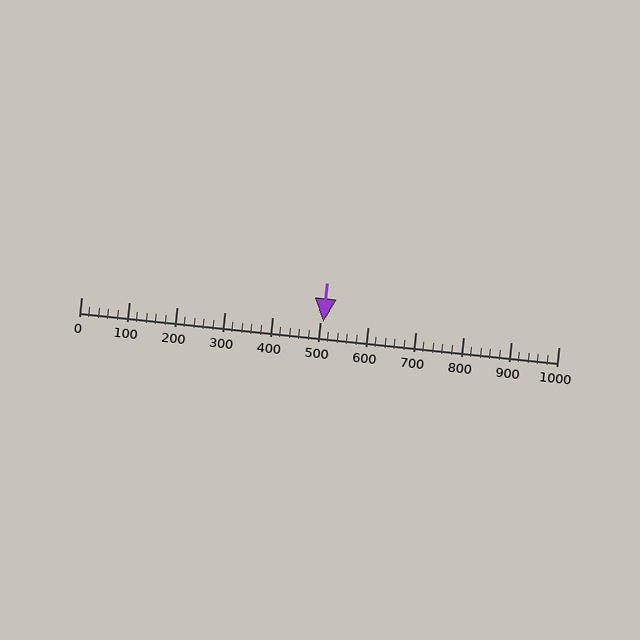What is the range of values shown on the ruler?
The ruler shows values from 0 to 1000.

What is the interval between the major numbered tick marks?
The major tick marks are spaced 100 units apart.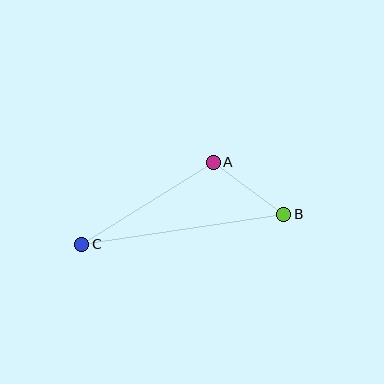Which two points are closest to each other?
Points A and B are closest to each other.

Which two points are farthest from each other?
Points B and C are farthest from each other.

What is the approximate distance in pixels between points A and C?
The distance between A and C is approximately 155 pixels.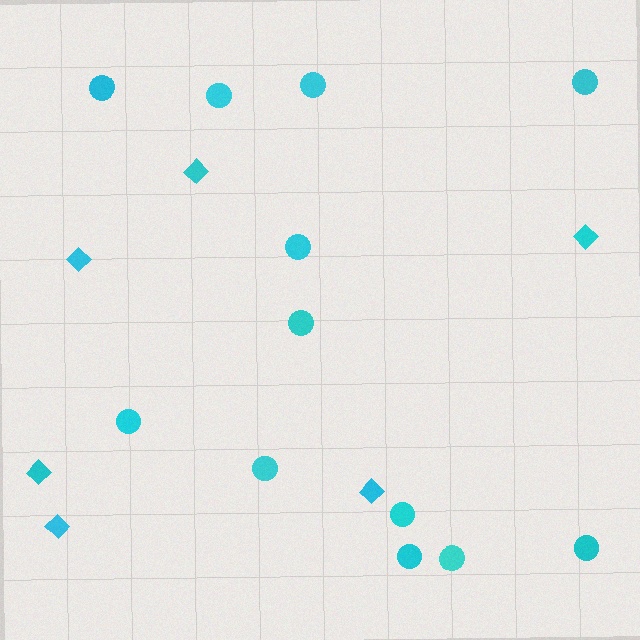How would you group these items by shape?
There are 2 groups: one group of diamonds (6) and one group of circles (12).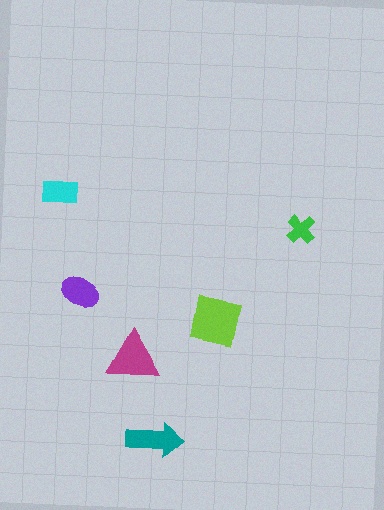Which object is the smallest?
The green cross.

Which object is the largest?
The lime square.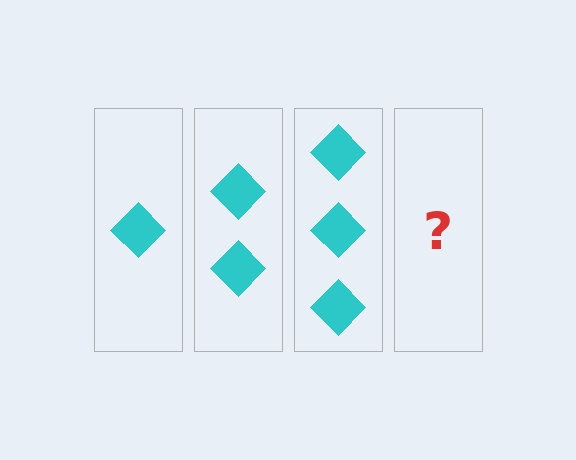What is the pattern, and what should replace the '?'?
The pattern is that each step adds one more diamond. The '?' should be 4 diamonds.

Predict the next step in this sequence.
The next step is 4 diamonds.